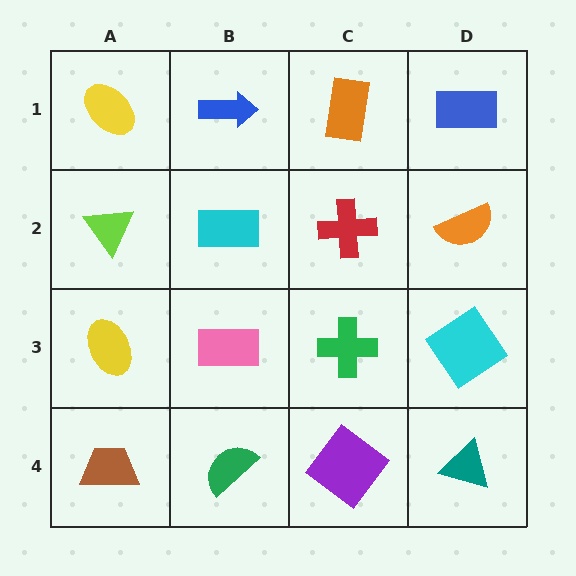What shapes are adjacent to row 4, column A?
A yellow ellipse (row 3, column A), a green semicircle (row 4, column B).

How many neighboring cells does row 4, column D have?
2.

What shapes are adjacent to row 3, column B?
A cyan rectangle (row 2, column B), a green semicircle (row 4, column B), a yellow ellipse (row 3, column A), a green cross (row 3, column C).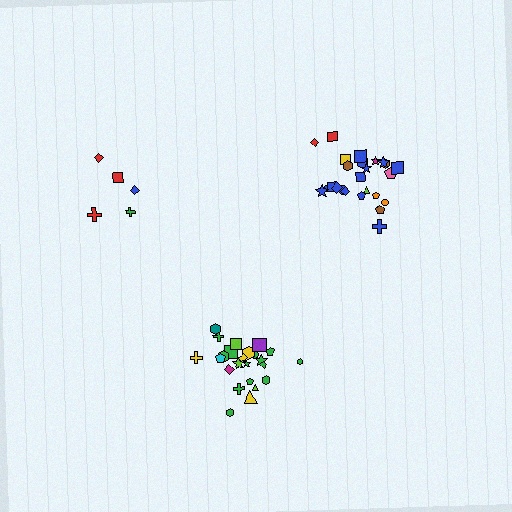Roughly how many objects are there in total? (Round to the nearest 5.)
Roughly 55 objects in total.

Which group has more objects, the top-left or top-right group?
The top-right group.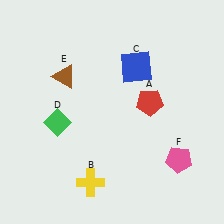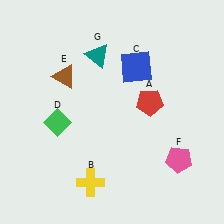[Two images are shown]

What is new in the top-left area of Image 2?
A teal triangle (G) was added in the top-left area of Image 2.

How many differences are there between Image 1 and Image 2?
There is 1 difference between the two images.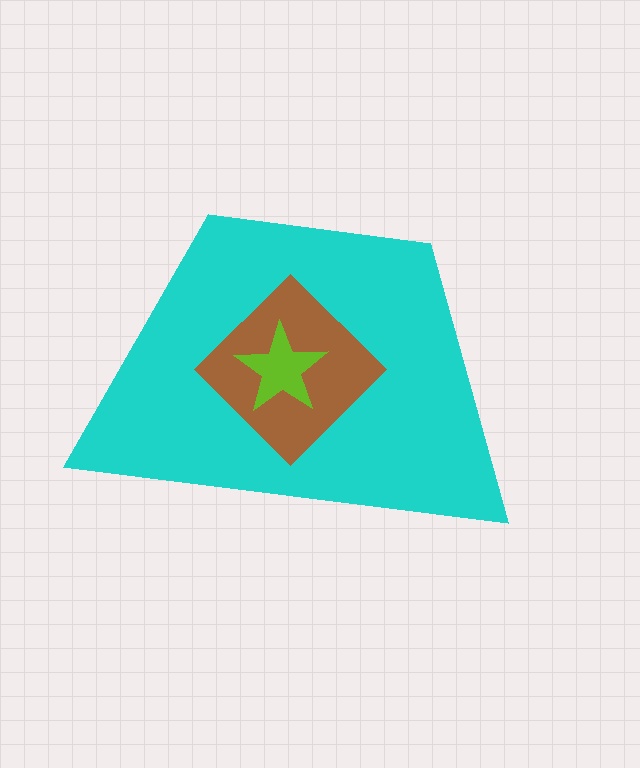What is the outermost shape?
The cyan trapezoid.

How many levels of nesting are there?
3.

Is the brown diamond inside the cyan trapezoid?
Yes.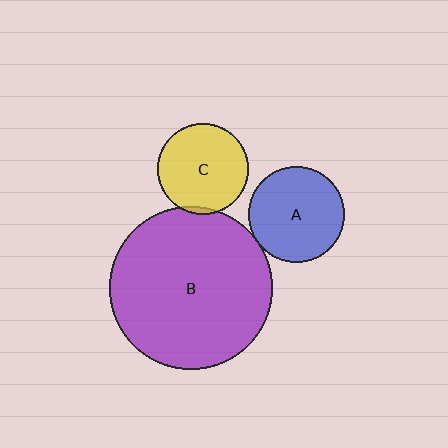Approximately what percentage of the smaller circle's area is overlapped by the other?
Approximately 5%.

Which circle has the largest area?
Circle B (purple).